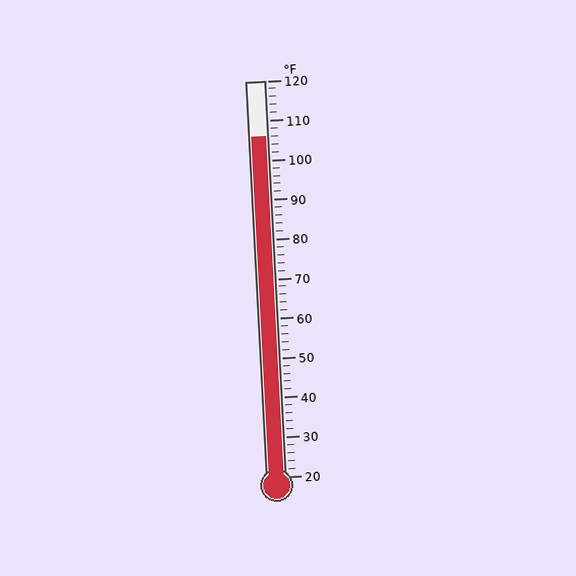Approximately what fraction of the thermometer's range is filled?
The thermometer is filled to approximately 85% of its range.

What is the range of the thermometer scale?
The thermometer scale ranges from 20°F to 120°F.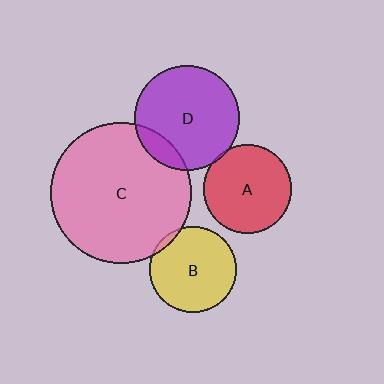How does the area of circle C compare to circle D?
Approximately 1.8 times.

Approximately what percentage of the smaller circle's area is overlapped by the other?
Approximately 15%.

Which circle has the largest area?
Circle C (pink).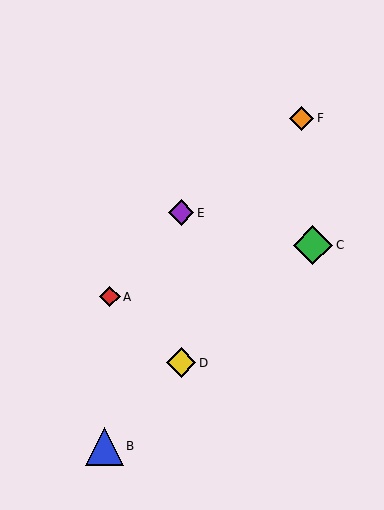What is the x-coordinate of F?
Object F is at x≈302.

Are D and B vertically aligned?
No, D is at x≈181 and B is at x≈104.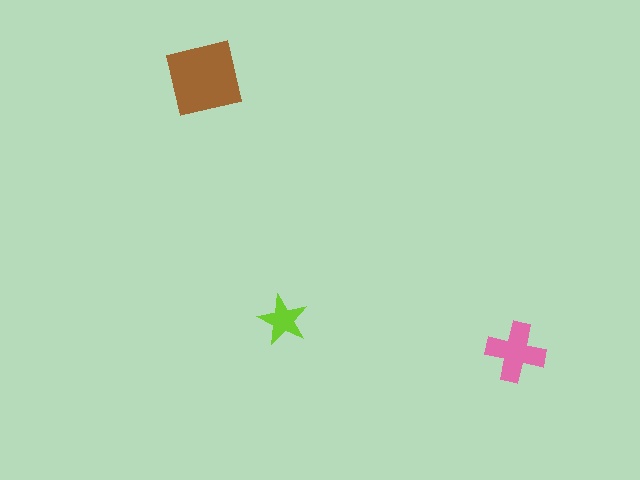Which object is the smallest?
The lime star.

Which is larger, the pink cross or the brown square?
The brown square.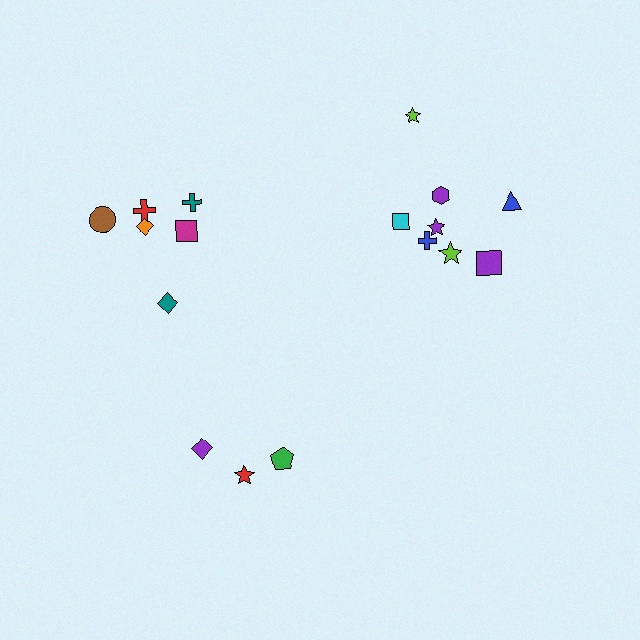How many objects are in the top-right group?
There are 8 objects.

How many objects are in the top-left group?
There are 6 objects.